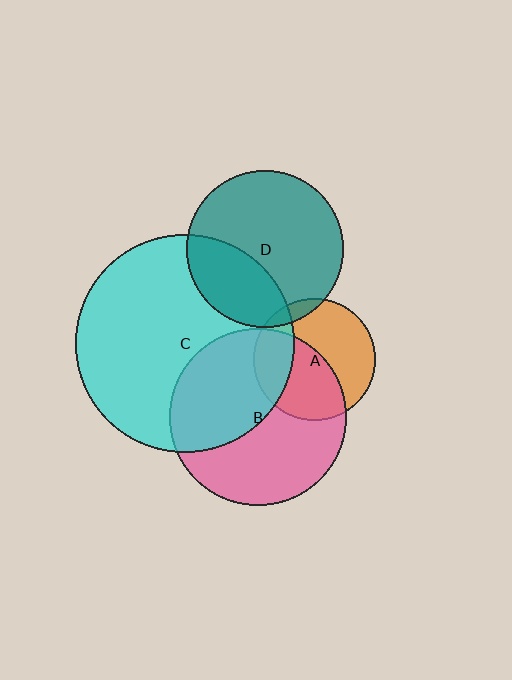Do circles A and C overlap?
Yes.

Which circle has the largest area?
Circle C (cyan).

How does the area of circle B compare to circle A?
Approximately 2.1 times.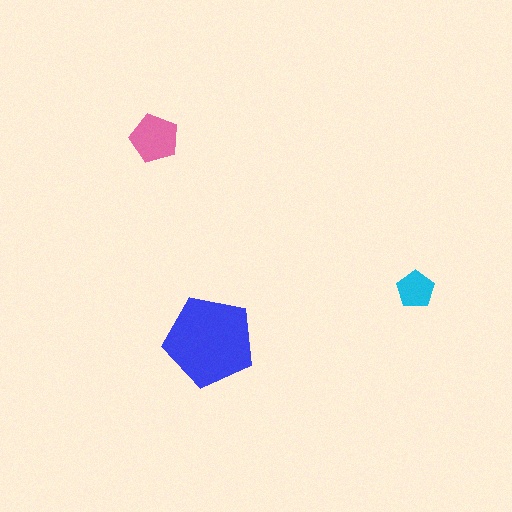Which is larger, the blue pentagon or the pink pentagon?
The blue one.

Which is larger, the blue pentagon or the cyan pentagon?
The blue one.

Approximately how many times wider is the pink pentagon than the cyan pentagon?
About 1.5 times wider.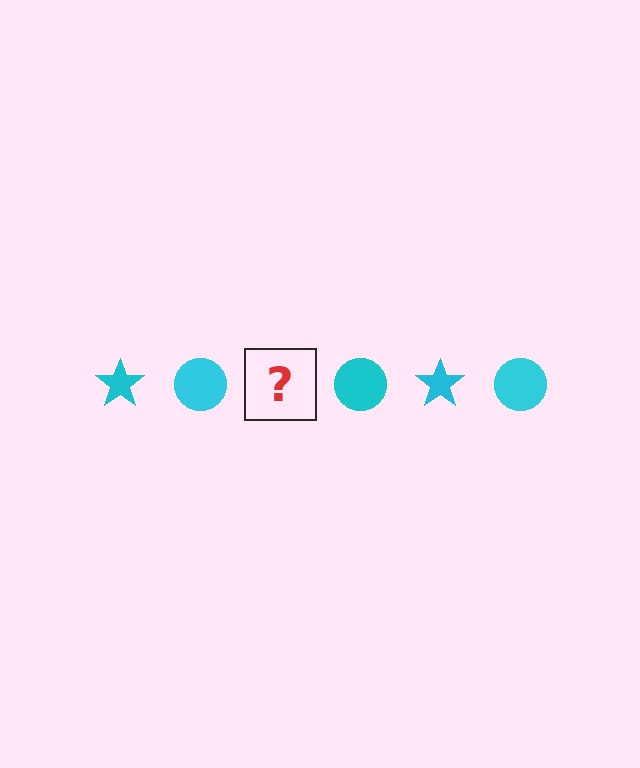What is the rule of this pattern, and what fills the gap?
The rule is that the pattern cycles through star, circle shapes in cyan. The gap should be filled with a cyan star.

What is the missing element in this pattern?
The missing element is a cyan star.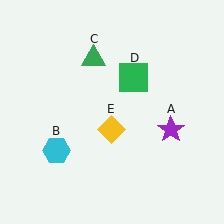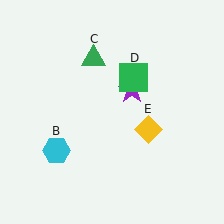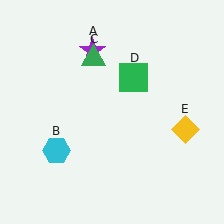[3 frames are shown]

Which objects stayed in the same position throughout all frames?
Cyan hexagon (object B) and green triangle (object C) and green square (object D) remained stationary.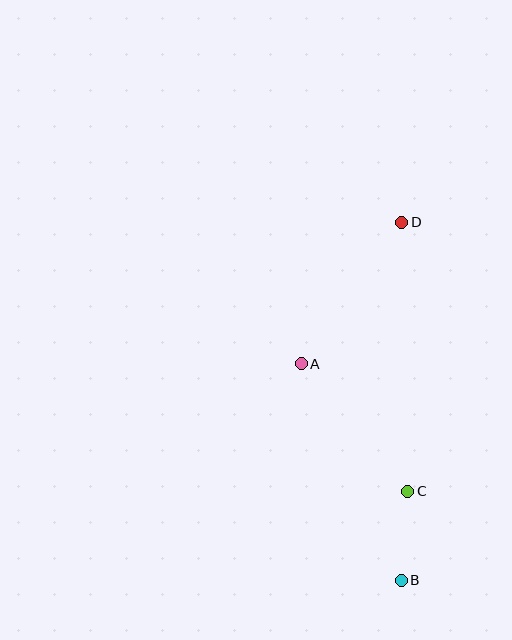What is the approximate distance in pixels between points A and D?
The distance between A and D is approximately 174 pixels.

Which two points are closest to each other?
Points B and C are closest to each other.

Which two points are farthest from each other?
Points B and D are farthest from each other.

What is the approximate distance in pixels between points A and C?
The distance between A and C is approximately 166 pixels.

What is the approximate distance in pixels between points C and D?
The distance between C and D is approximately 269 pixels.